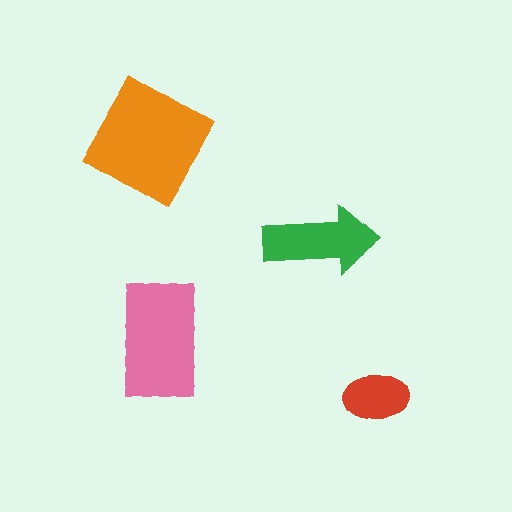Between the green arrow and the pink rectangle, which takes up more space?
The pink rectangle.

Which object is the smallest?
The red ellipse.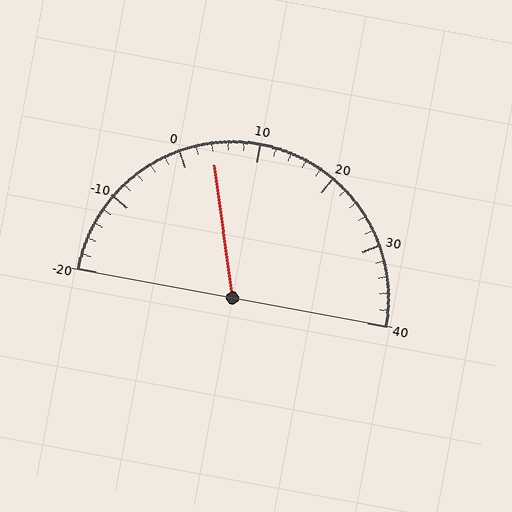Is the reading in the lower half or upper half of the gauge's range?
The reading is in the lower half of the range (-20 to 40).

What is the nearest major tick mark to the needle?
The nearest major tick mark is 0.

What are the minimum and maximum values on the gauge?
The gauge ranges from -20 to 40.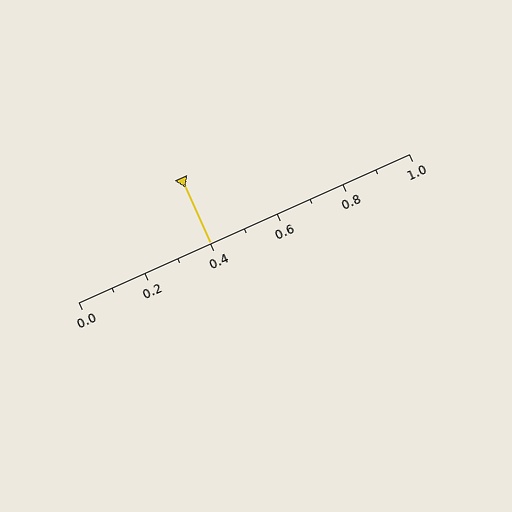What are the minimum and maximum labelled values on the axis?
The axis runs from 0.0 to 1.0.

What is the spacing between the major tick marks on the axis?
The major ticks are spaced 0.2 apart.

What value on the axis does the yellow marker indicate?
The marker indicates approximately 0.4.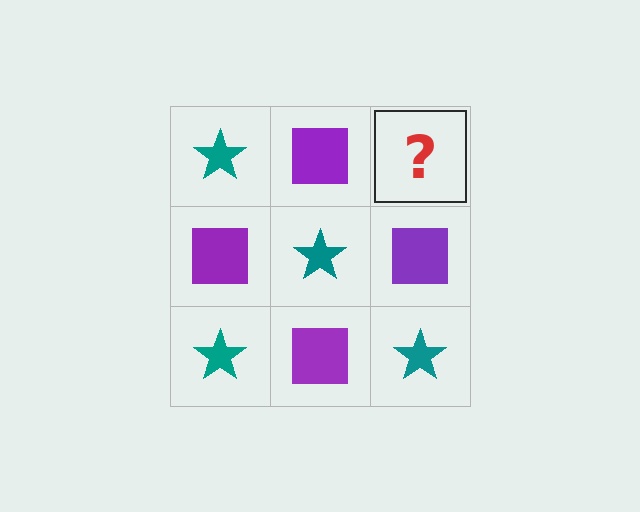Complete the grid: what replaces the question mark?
The question mark should be replaced with a teal star.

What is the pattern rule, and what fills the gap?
The rule is that it alternates teal star and purple square in a checkerboard pattern. The gap should be filled with a teal star.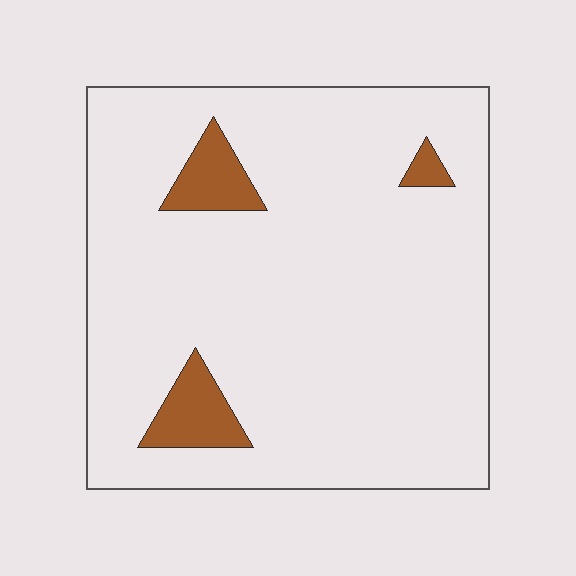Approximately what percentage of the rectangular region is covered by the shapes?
Approximately 10%.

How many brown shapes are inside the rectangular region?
3.